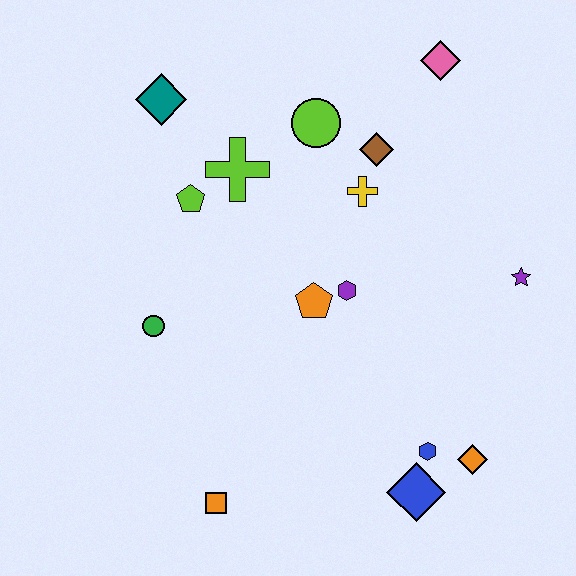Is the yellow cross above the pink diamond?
No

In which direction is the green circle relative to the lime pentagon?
The green circle is below the lime pentagon.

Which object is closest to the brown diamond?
The yellow cross is closest to the brown diamond.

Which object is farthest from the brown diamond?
The orange square is farthest from the brown diamond.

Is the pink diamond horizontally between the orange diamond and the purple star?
No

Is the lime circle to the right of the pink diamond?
No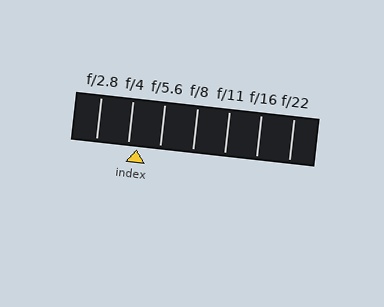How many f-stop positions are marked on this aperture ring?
There are 7 f-stop positions marked.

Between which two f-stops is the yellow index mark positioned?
The index mark is between f/4 and f/5.6.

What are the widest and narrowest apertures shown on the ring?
The widest aperture shown is f/2.8 and the narrowest is f/22.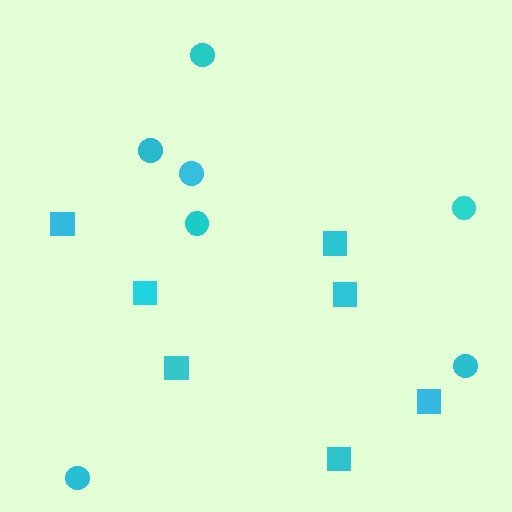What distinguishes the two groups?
There are 2 groups: one group of squares (7) and one group of circles (7).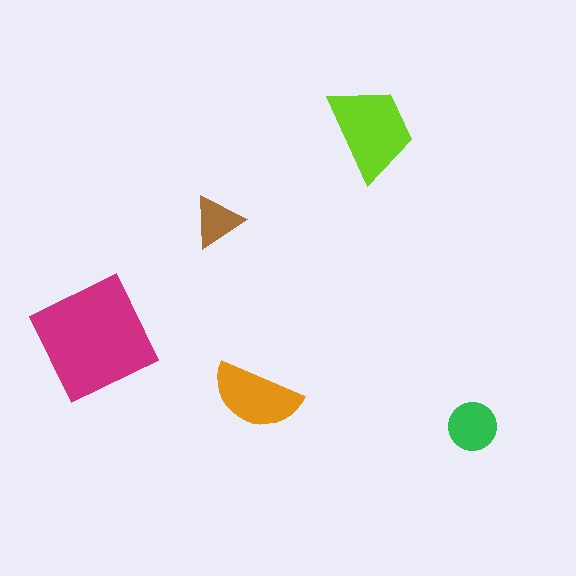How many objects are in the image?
There are 5 objects in the image.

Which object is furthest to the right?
The green circle is rightmost.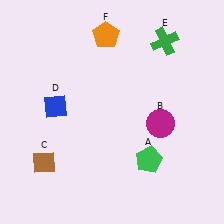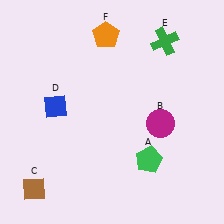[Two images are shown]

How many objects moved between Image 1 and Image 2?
1 object moved between the two images.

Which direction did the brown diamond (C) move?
The brown diamond (C) moved down.